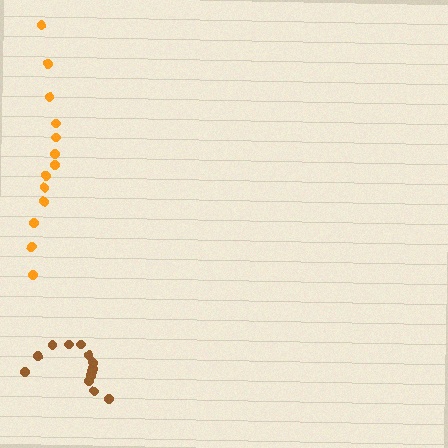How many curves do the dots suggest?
There are 2 distinct paths.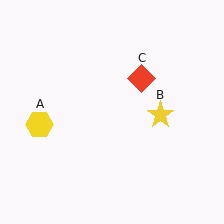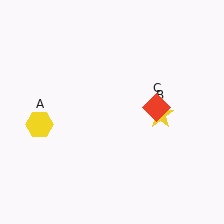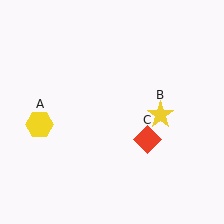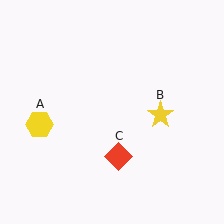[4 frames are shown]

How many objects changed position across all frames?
1 object changed position: red diamond (object C).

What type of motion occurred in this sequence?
The red diamond (object C) rotated clockwise around the center of the scene.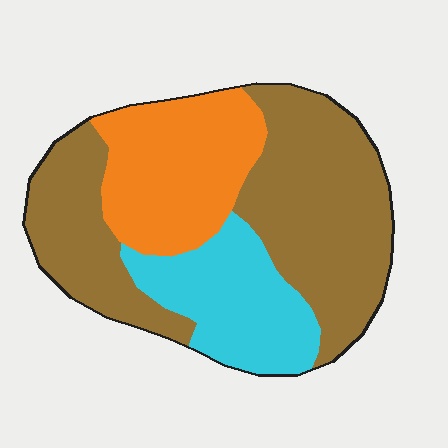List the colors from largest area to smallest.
From largest to smallest: brown, orange, cyan.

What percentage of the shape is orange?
Orange takes up between a quarter and a half of the shape.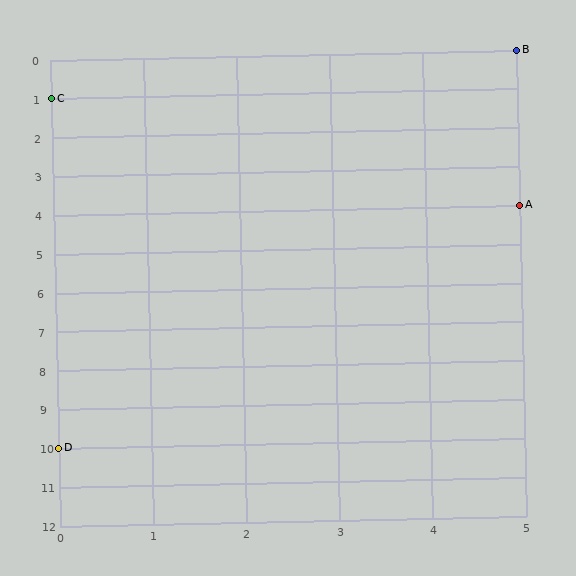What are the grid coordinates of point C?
Point C is at grid coordinates (0, 1).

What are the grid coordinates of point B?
Point B is at grid coordinates (5, 0).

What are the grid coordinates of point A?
Point A is at grid coordinates (5, 4).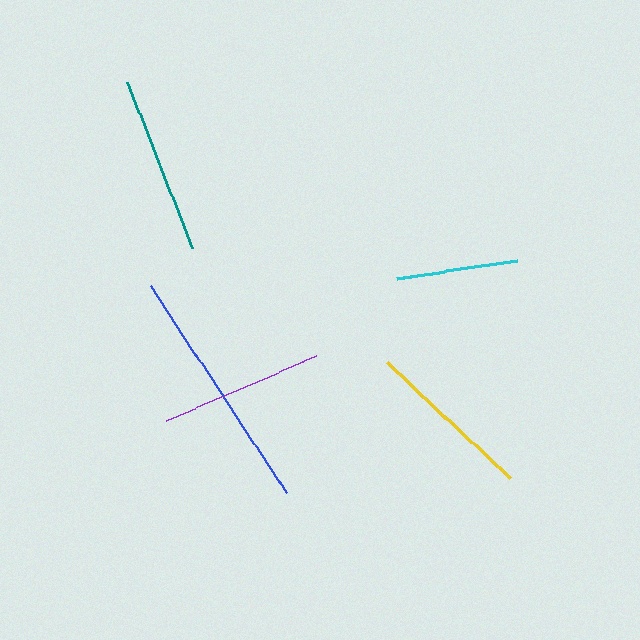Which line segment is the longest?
The blue line is the longest at approximately 248 pixels.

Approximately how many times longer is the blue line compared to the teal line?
The blue line is approximately 1.4 times the length of the teal line.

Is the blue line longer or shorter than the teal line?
The blue line is longer than the teal line.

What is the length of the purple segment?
The purple segment is approximately 164 pixels long.